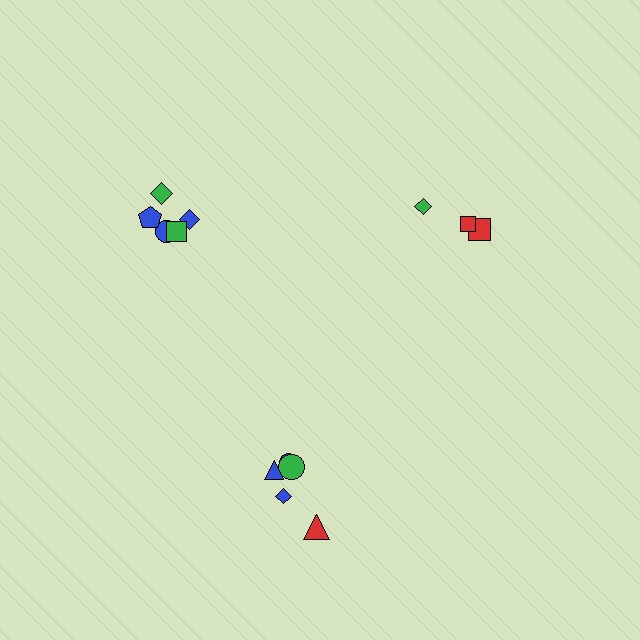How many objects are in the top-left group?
There are 5 objects.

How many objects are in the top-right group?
There are 3 objects.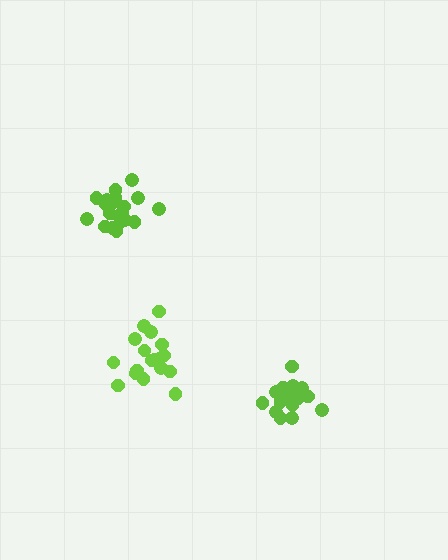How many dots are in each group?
Group 1: 21 dots, Group 2: 18 dots, Group 3: 17 dots (56 total).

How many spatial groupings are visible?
There are 3 spatial groupings.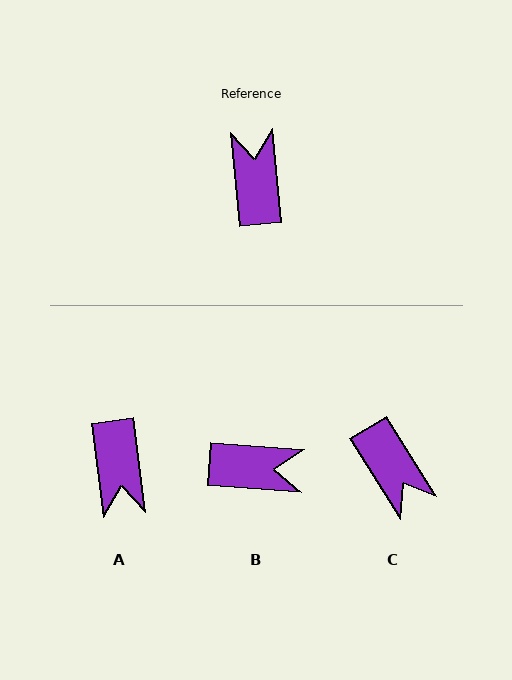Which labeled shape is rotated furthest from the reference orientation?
A, about 178 degrees away.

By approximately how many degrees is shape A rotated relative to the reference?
Approximately 178 degrees clockwise.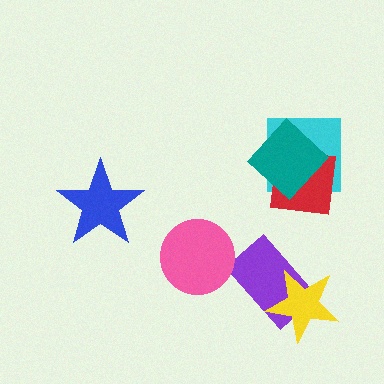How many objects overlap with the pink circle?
0 objects overlap with the pink circle.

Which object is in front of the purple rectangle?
The yellow star is in front of the purple rectangle.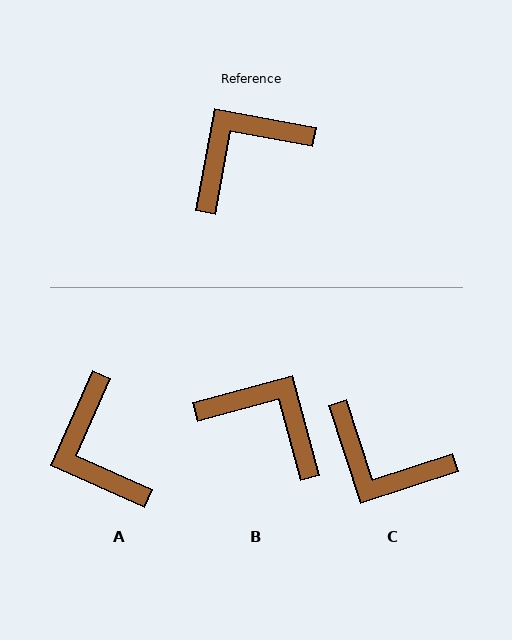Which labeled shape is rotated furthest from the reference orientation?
C, about 118 degrees away.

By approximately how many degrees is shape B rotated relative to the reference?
Approximately 65 degrees clockwise.